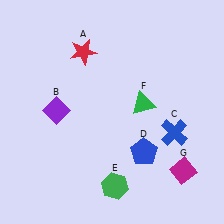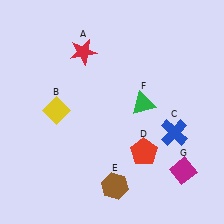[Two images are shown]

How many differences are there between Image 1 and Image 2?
There are 3 differences between the two images.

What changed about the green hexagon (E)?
In Image 1, E is green. In Image 2, it changed to brown.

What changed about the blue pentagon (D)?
In Image 1, D is blue. In Image 2, it changed to red.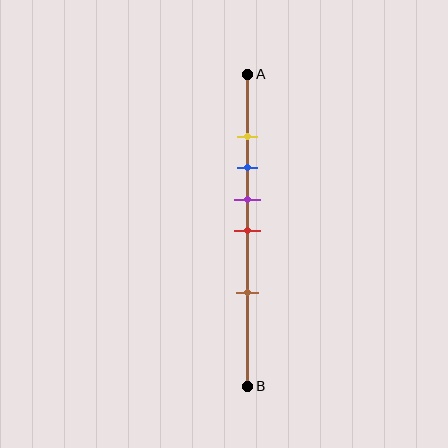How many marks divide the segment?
There are 5 marks dividing the segment.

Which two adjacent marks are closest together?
The yellow and blue marks are the closest adjacent pair.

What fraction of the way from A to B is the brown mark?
The brown mark is approximately 70% (0.7) of the way from A to B.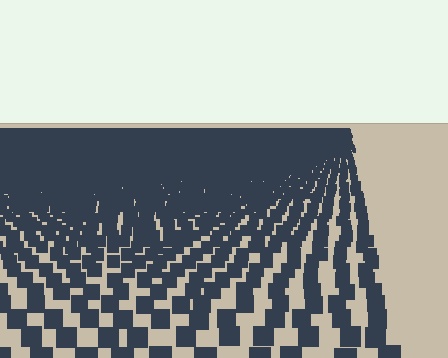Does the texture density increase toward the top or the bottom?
Density increases toward the top.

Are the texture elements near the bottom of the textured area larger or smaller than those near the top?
Larger. Near the bottom, elements are closer to the viewer and appear at a bigger on-screen size.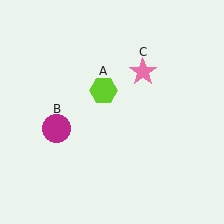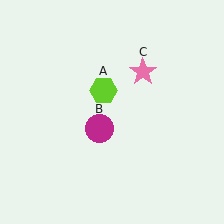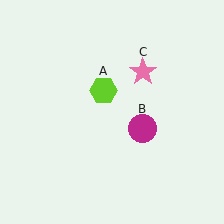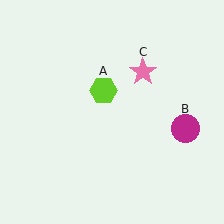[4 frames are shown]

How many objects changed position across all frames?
1 object changed position: magenta circle (object B).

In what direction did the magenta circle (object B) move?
The magenta circle (object B) moved right.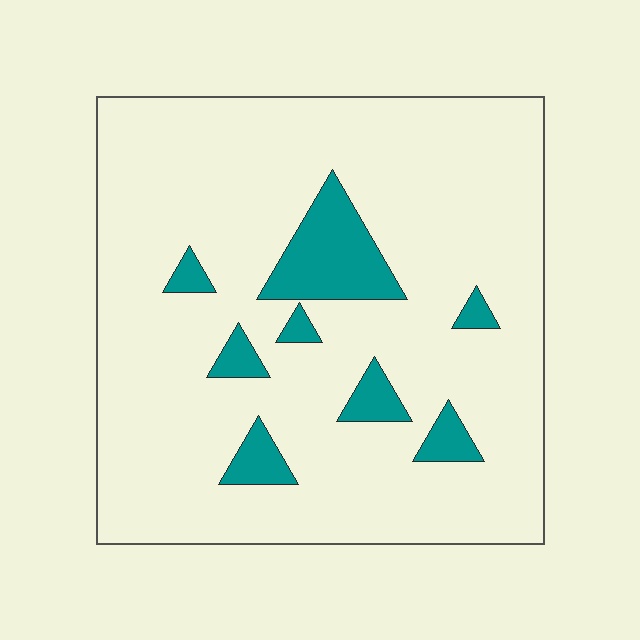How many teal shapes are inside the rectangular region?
8.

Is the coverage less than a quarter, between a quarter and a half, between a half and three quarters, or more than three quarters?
Less than a quarter.